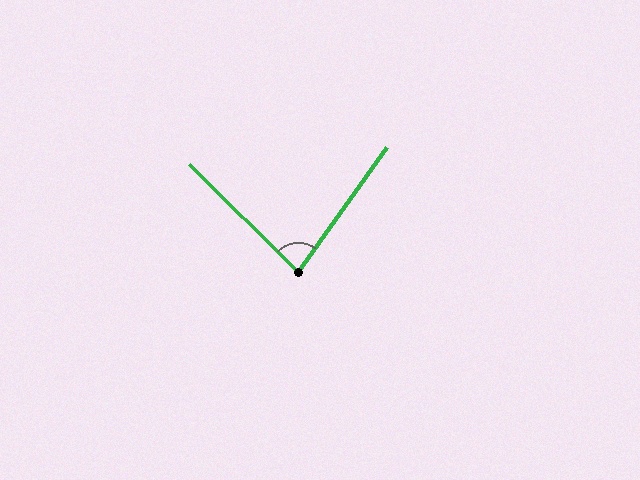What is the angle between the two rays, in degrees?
Approximately 81 degrees.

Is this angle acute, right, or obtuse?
It is acute.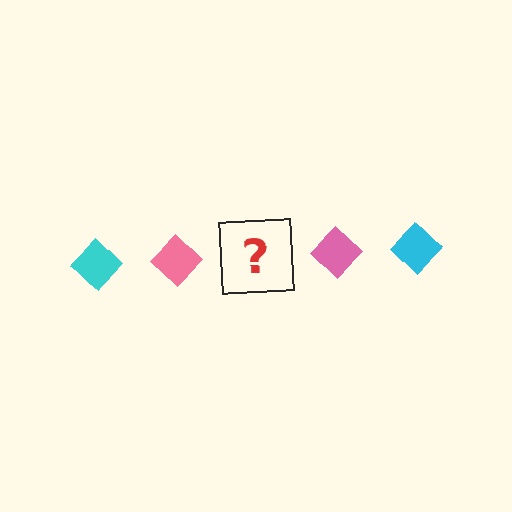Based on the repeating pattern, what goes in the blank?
The blank should be a cyan diamond.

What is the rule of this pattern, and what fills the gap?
The rule is that the pattern cycles through cyan, pink diamonds. The gap should be filled with a cyan diamond.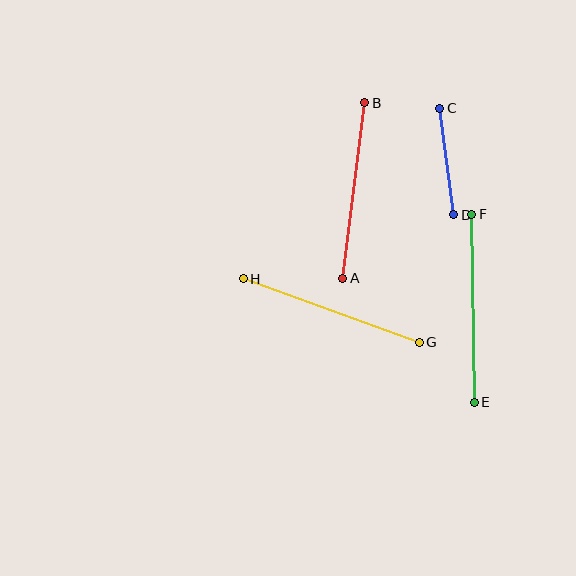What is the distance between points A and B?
The distance is approximately 177 pixels.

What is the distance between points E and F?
The distance is approximately 188 pixels.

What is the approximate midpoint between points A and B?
The midpoint is at approximately (354, 191) pixels.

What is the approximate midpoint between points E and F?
The midpoint is at approximately (473, 308) pixels.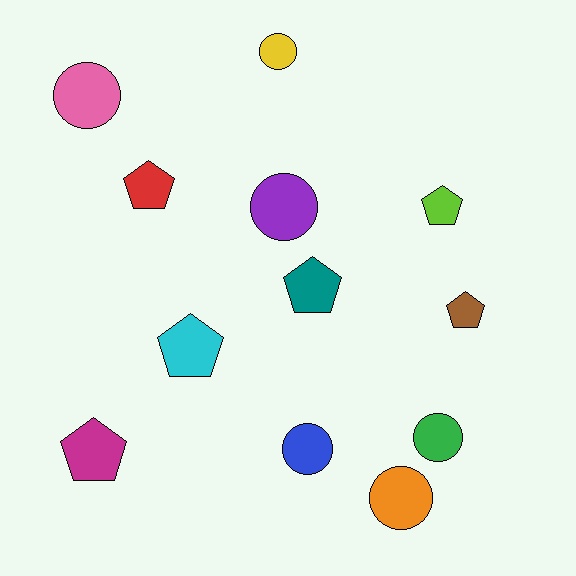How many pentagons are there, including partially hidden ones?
There are 6 pentagons.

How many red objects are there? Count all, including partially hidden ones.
There is 1 red object.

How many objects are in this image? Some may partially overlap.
There are 12 objects.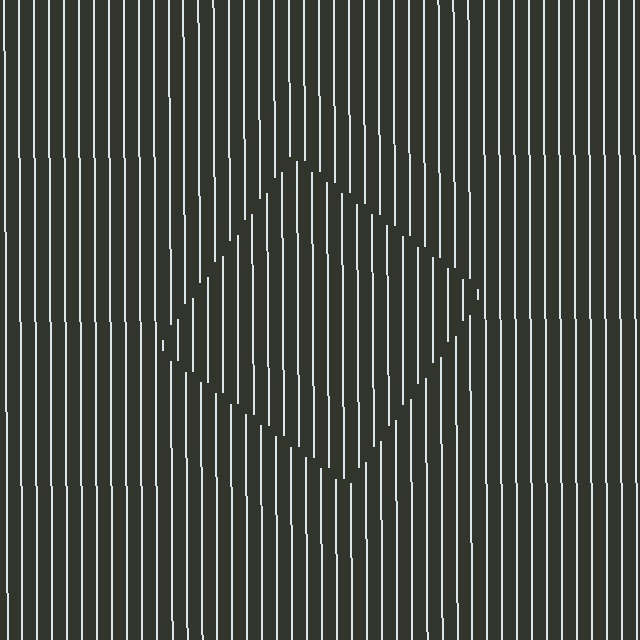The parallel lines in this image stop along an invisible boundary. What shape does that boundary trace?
An illusory square. The interior of the shape contains the same grating, shifted by half a period — the contour is defined by the phase discontinuity where line-ends from the inner and outer gratings abut.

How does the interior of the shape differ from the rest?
The interior of the shape contains the same grating, shifted by half a period — the contour is defined by the phase discontinuity where line-ends from the inner and outer gratings abut.